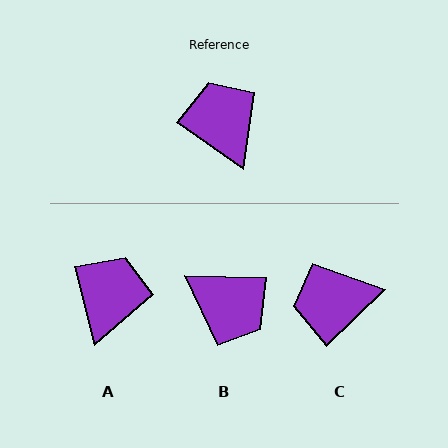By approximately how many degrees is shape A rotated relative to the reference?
Approximately 41 degrees clockwise.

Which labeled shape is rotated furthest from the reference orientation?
B, about 147 degrees away.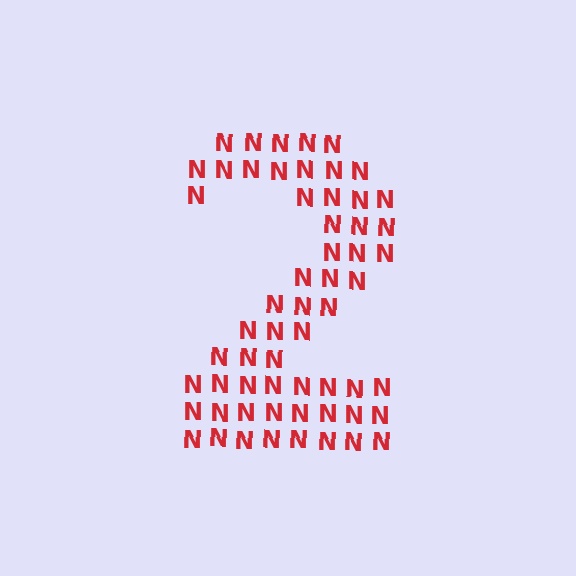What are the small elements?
The small elements are letter N's.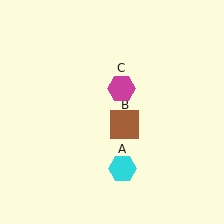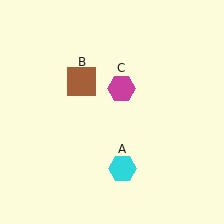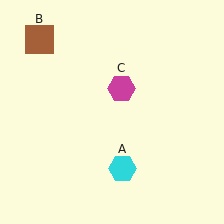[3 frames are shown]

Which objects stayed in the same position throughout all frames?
Cyan hexagon (object A) and magenta hexagon (object C) remained stationary.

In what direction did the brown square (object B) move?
The brown square (object B) moved up and to the left.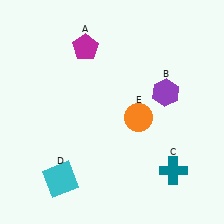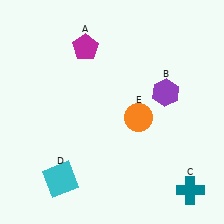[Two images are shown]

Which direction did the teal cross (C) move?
The teal cross (C) moved down.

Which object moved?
The teal cross (C) moved down.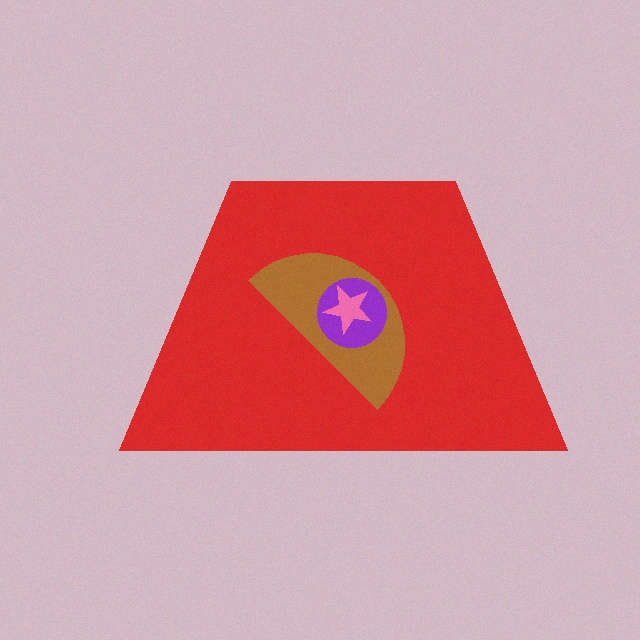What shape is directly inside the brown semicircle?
The purple circle.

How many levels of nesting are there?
4.